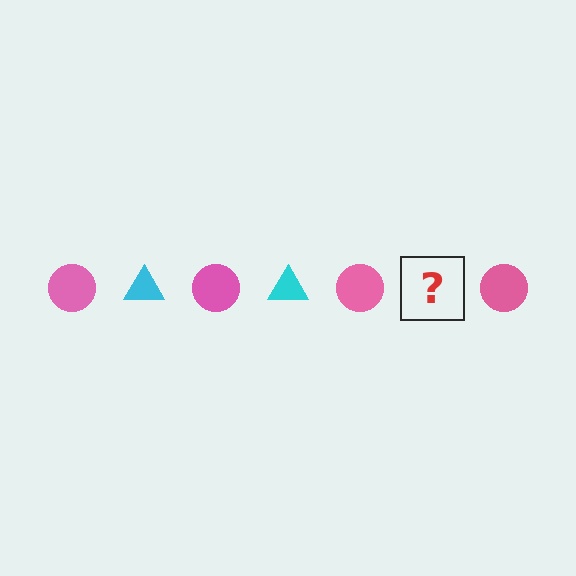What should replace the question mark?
The question mark should be replaced with a cyan triangle.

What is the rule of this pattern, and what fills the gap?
The rule is that the pattern alternates between pink circle and cyan triangle. The gap should be filled with a cyan triangle.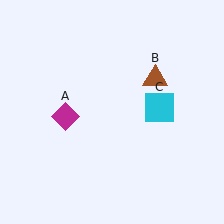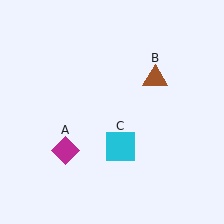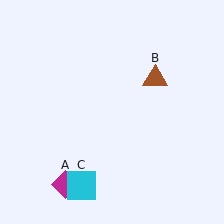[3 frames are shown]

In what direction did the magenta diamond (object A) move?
The magenta diamond (object A) moved down.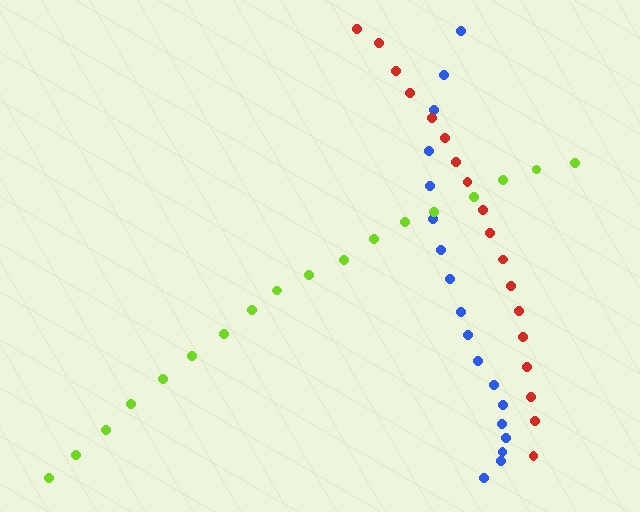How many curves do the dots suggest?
There are 3 distinct paths.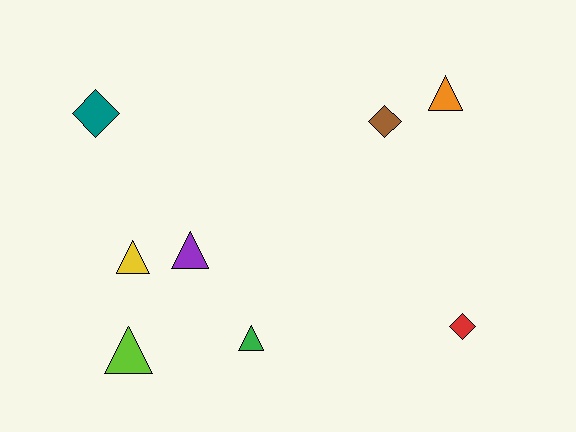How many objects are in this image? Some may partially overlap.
There are 8 objects.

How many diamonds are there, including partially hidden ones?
There are 3 diamonds.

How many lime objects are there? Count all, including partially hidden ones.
There is 1 lime object.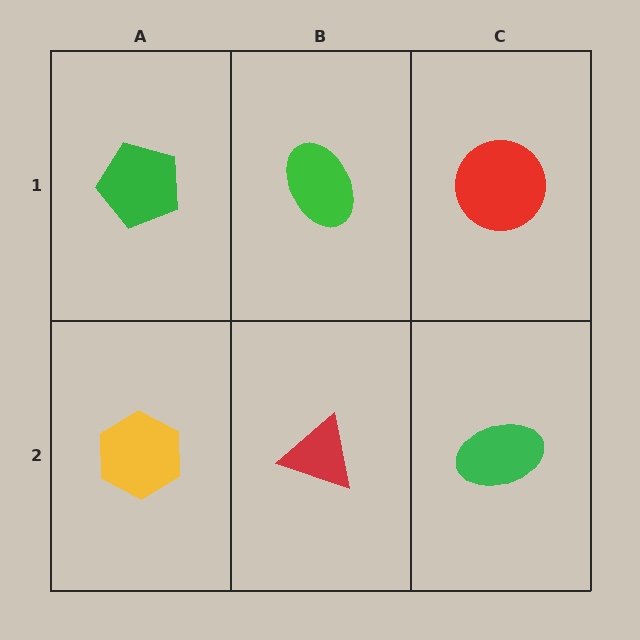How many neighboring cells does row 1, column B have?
3.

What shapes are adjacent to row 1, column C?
A green ellipse (row 2, column C), a green ellipse (row 1, column B).